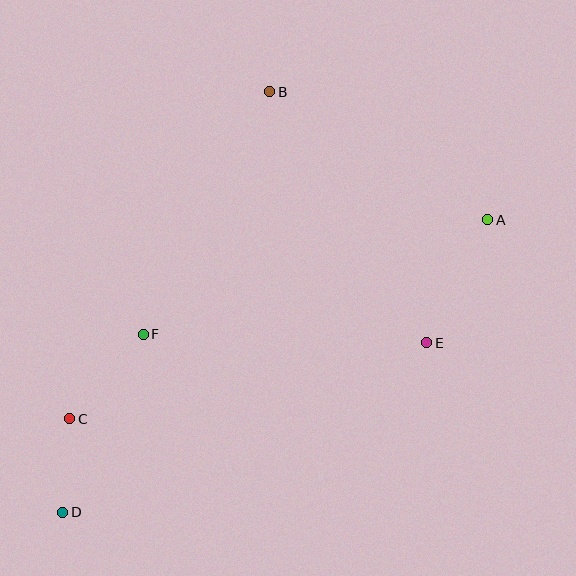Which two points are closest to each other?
Points C and D are closest to each other.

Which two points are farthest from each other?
Points A and D are farthest from each other.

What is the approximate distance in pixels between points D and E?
The distance between D and E is approximately 401 pixels.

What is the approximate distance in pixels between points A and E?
The distance between A and E is approximately 137 pixels.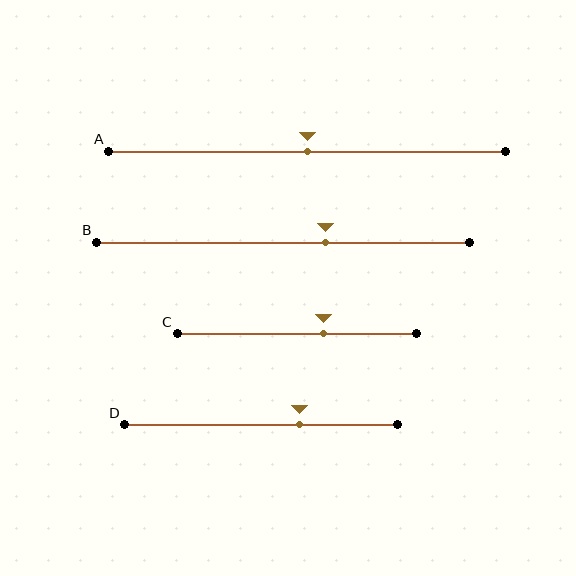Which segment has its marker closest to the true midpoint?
Segment A has its marker closest to the true midpoint.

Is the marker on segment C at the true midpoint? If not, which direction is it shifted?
No, the marker on segment C is shifted to the right by about 11% of the segment length.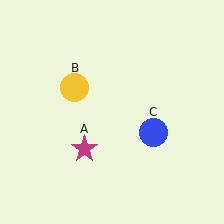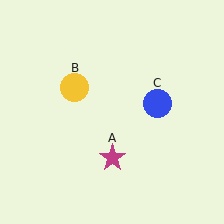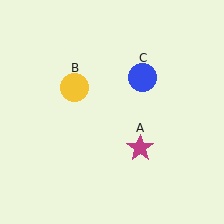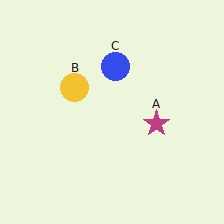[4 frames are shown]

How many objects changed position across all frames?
2 objects changed position: magenta star (object A), blue circle (object C).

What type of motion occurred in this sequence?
The magenta star (object A), blue circle (object C) rotated counterclockwise around the center of the scene.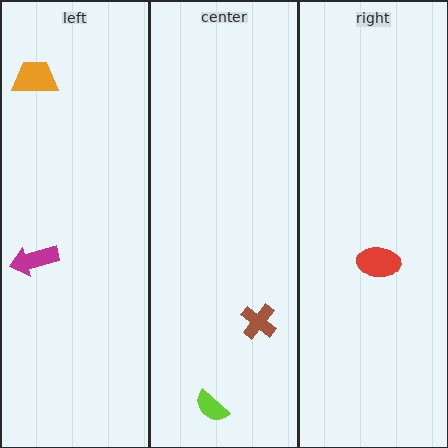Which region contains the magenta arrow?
The left region.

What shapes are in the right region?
The red ellipse.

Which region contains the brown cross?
The center region.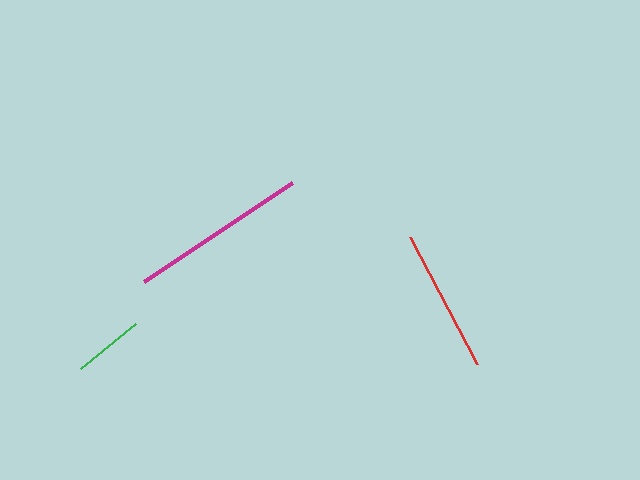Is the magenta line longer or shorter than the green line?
The magenta line is longer than the green line.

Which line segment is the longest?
The magenta line is the longest at approximately 178 pixels.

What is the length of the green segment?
The green segment is approximately 71 pixels long.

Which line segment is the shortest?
The green line is the shortest at approximately 71 pixels.